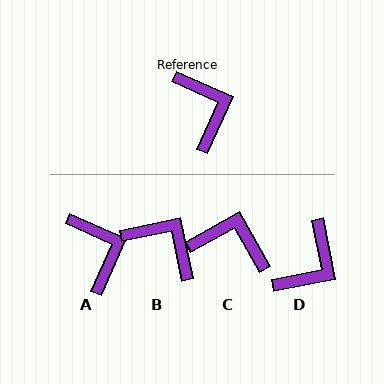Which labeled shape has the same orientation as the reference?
A.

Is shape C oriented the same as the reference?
No, it is off by about 54 degrees.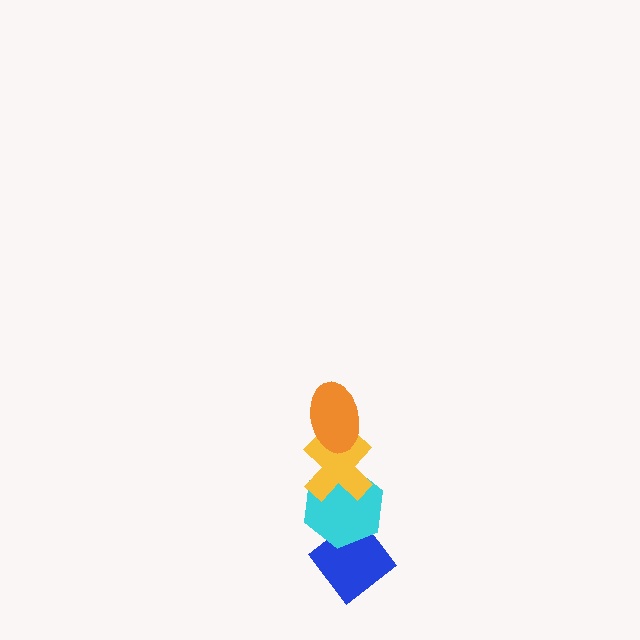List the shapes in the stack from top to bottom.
From top to bottom: the orange ellipse, the yellow cross, the cyan hexagon, the blue diamond.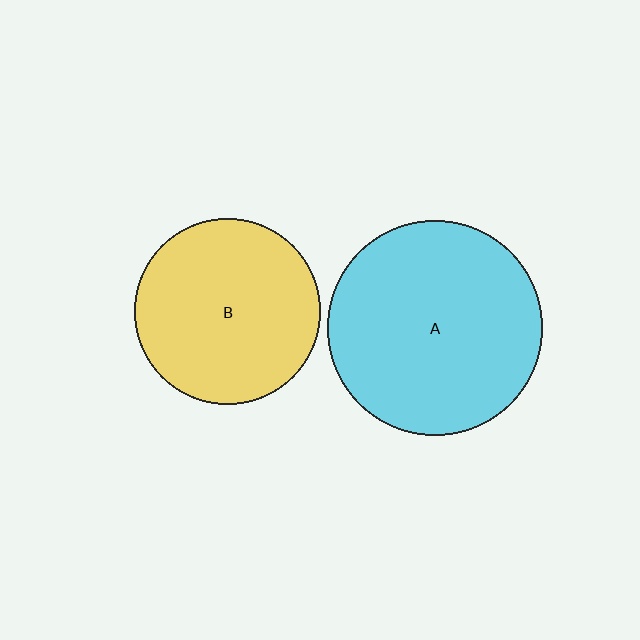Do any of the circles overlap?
No, none of the circles overlap.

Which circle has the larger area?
Circle A (cyan).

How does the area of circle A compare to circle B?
Approximately 1.3 times.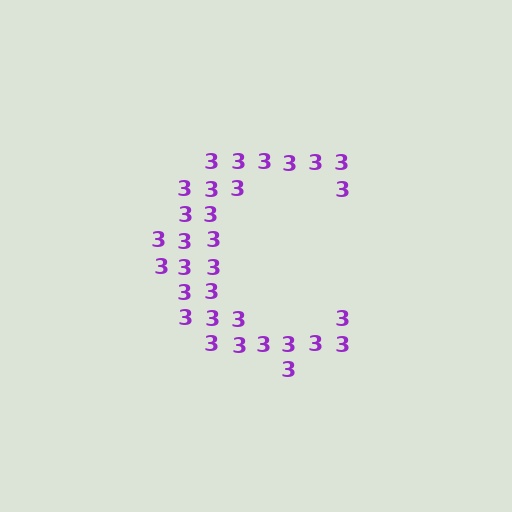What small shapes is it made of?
It is made of small digit 3's.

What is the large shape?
The large shape is the letter C.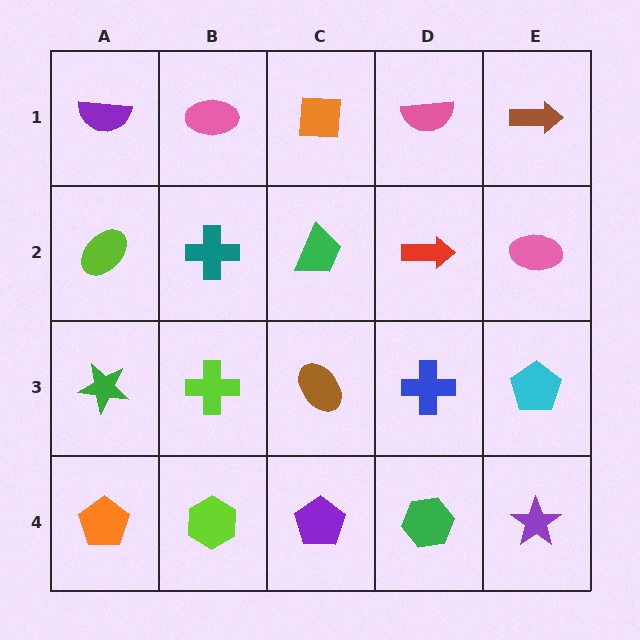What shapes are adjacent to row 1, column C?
A green trapezoid (row 2, column C), a pink ellipse (row 1, column B), a pink semicircle (row 1, column D).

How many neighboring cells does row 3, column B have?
4.